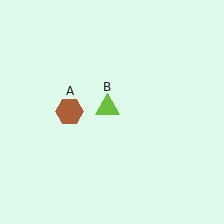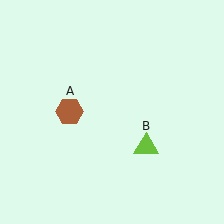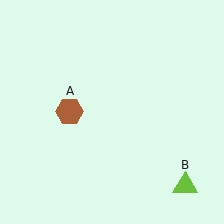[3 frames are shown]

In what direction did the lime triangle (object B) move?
The lime triangle (object B) moved down and to the right.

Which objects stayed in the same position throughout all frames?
Brown hexagon (object A) remained stationary.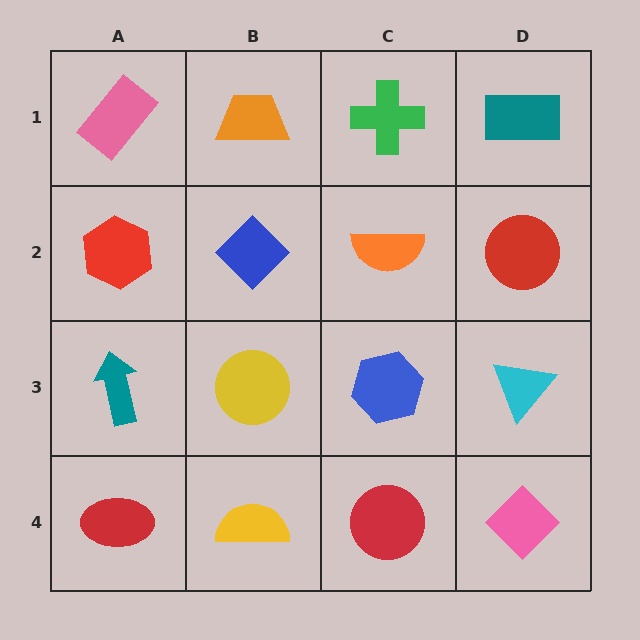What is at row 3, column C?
A blue hexagon.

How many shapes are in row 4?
4 shapes.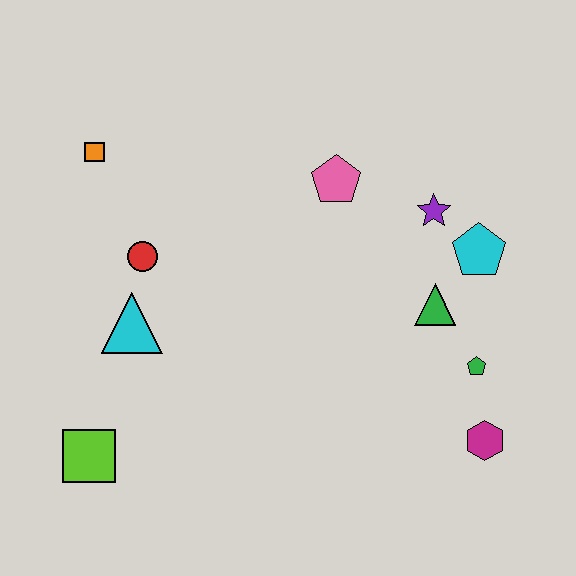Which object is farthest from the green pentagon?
The orange square is farthest from the green pentagon.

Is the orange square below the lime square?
No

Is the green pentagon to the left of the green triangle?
No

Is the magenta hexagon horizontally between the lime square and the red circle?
No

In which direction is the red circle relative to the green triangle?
The red circle is to the left of the green triangle.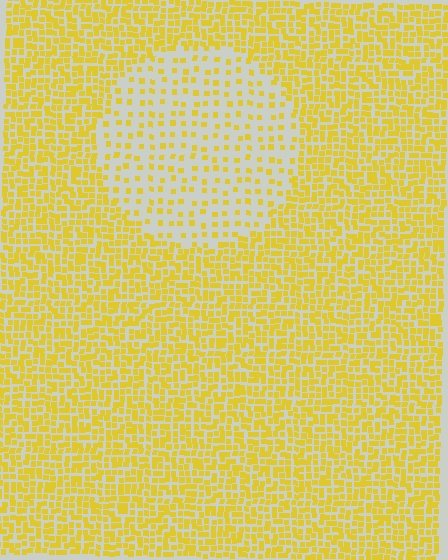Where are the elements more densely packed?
The elements are more densely packed outside the circle boundary.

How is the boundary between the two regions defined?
The boundary is defined by a change in element density (approximately 2.6x ratio). All elements are the same color, size, and shape.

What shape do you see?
I see a circle.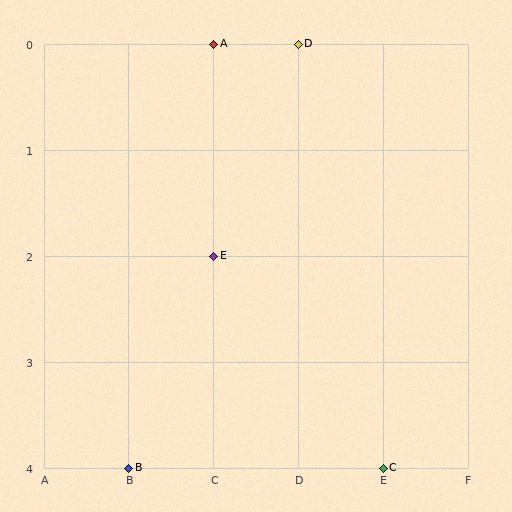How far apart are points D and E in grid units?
Points D and E are 1 column and 2 rows apart (about 2.2 grid units diagonally).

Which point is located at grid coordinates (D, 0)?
Point D is at (D, 0).